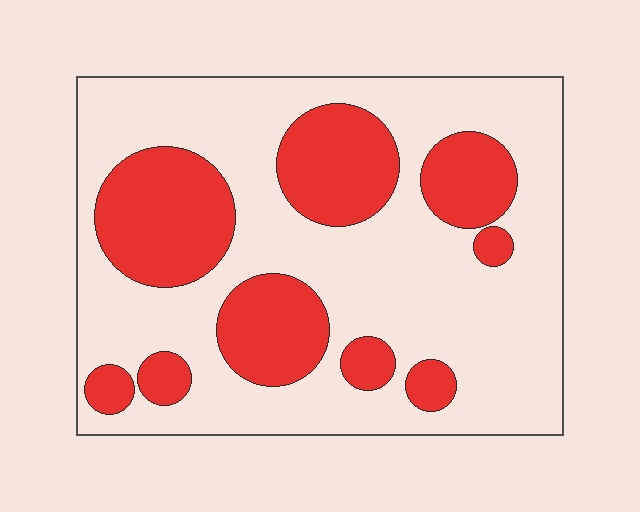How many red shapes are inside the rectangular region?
9.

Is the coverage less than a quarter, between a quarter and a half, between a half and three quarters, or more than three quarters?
Between a quarter and a half.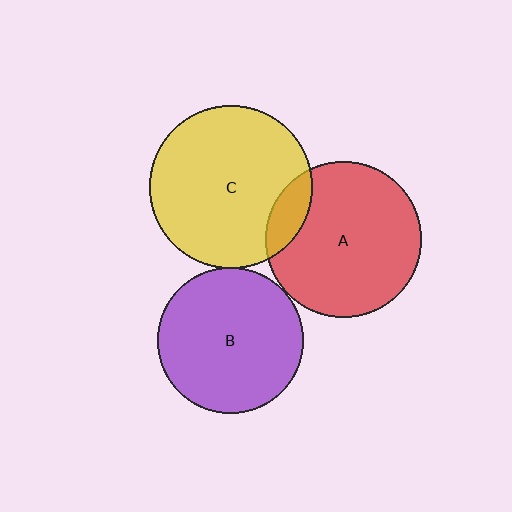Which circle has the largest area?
Circle C (yellow).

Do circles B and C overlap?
Yes.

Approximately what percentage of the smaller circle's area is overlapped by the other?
Approximately 5%.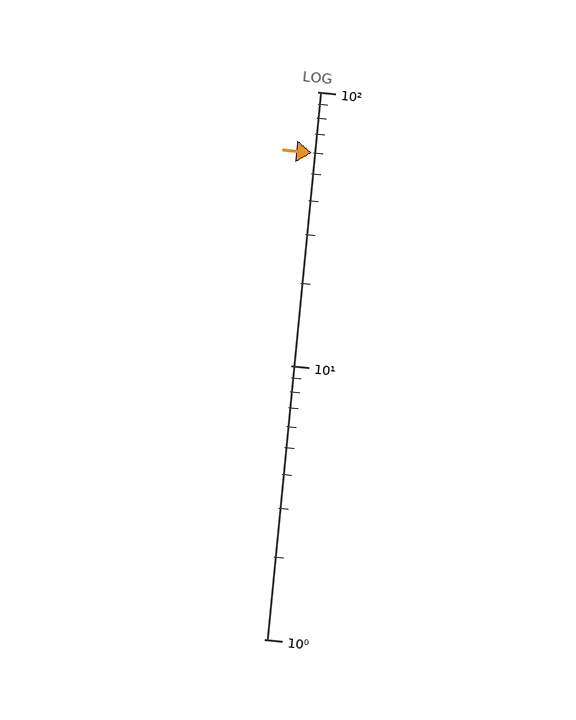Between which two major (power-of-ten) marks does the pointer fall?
The pointer is between 10 and 100.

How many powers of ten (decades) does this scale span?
The scale spans 2 decades, from 1 to 100.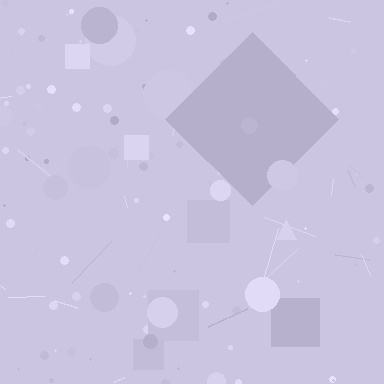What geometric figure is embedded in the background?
A diamond is embedded in the background.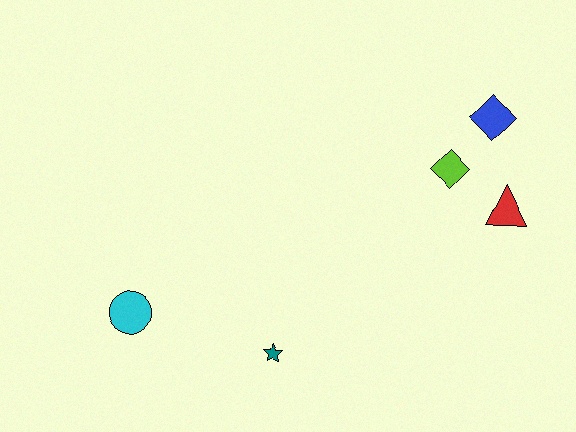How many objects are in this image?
There are 5 objects.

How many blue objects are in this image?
There is 1 blue object.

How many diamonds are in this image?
There are 2 diamonds.